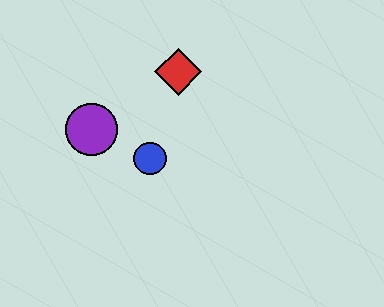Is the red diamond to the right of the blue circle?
Yes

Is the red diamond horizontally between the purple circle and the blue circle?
No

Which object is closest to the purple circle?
The blue circle is closest to the purple circle.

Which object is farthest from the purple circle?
The red diamond is farthest from the purple circle.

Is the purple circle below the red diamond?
Yes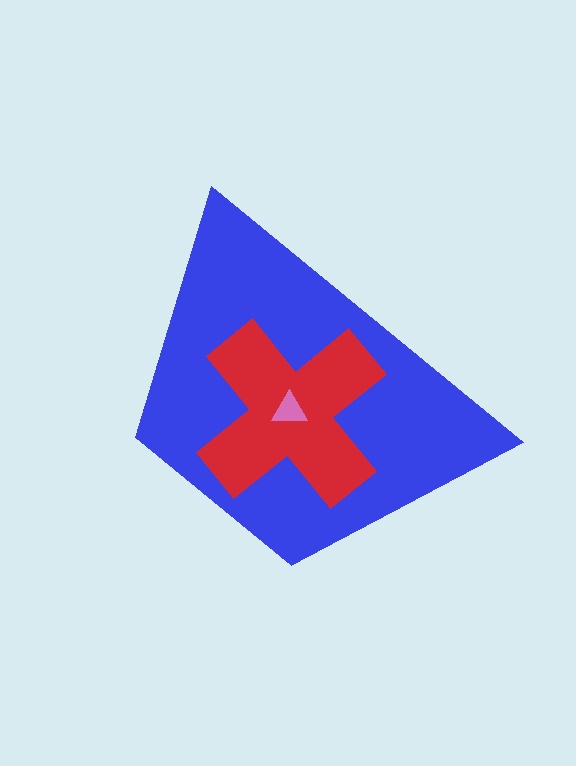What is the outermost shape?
The blue trapezoid.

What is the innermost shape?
The pink triangle.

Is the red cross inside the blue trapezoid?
Yes.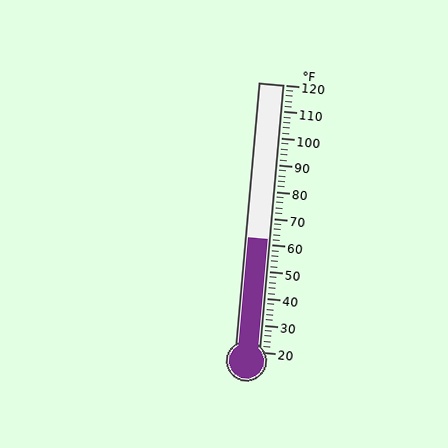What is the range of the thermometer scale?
The thermometer scale ranges from 20°F to 120°F.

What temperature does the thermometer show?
The thermometer shows approximately 62°F.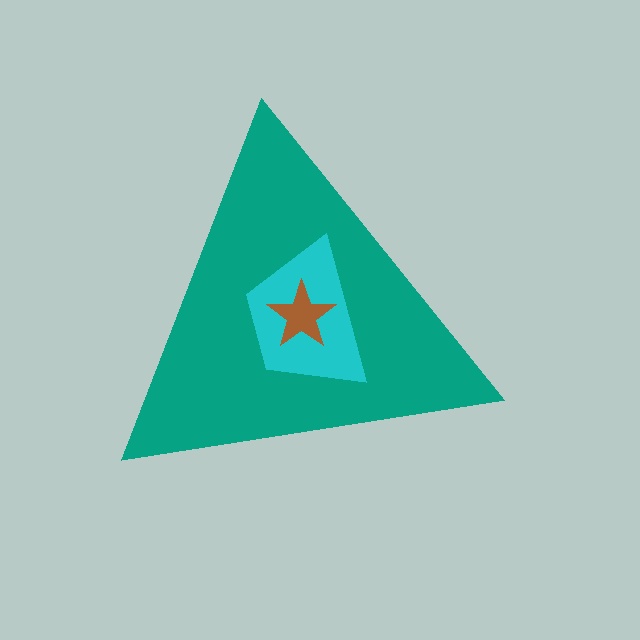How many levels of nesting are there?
3.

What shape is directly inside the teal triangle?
The cyan trapezoid.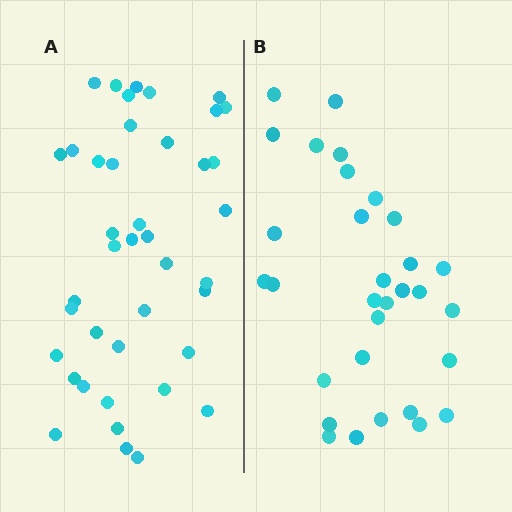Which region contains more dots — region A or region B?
Region A (the left region) has more dots.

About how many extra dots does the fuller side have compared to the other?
Region A has roughly 10 or so more dots than region B.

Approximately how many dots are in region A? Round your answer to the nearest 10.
About 40 dots. (The exact count is 41, which rounds to 40.)